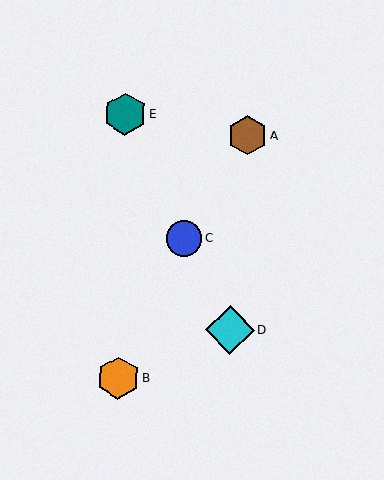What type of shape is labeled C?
Shape C is a blue circle.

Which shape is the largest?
The cyan diamond (labeled D) is the largest.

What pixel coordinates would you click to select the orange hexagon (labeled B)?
Click at (118, 378) to select the orange hexagon B.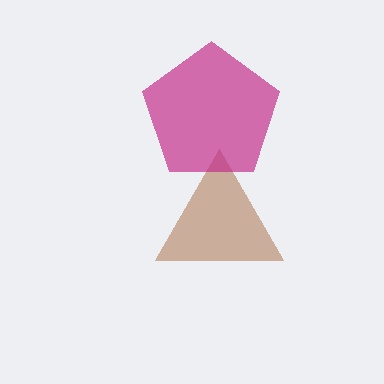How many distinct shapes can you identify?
There are 2 distinct shapes: a brown triangle, a magenta pentagon.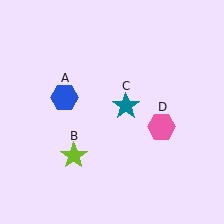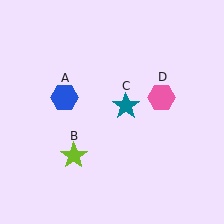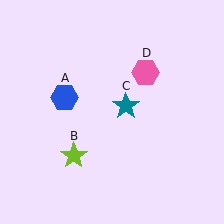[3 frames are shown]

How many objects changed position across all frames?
1 object changed position: pink hexagon (object D).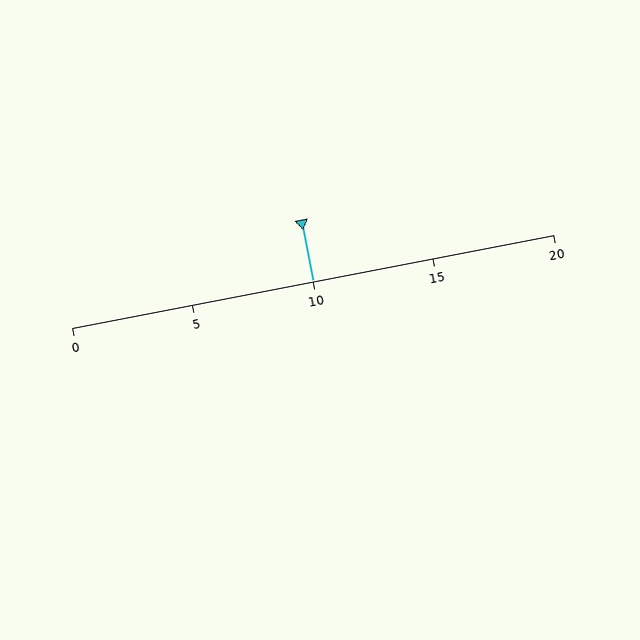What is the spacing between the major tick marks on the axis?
The major ticks are spaced 5 apart.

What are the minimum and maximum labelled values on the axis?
The axis runs from 0 to 20.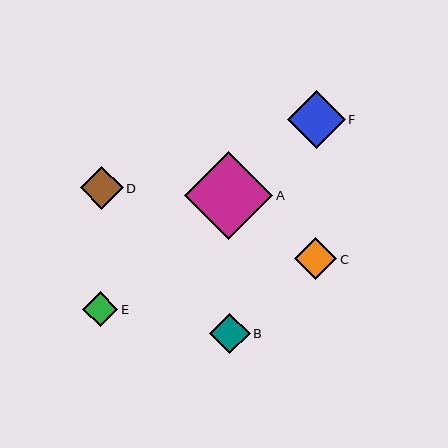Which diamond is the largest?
Diamond A is the largest with a size of approximately 88 pixels.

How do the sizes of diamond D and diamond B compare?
Diamond D and diamond B are approximately the same size.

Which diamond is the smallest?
Diamond E is the smallest with a size of approximately 36 pixels.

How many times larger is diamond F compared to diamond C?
Diamond F is approximately 1.4 times the size of diamond C.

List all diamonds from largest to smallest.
From largest to smallest: A, F, D, C, B, E.